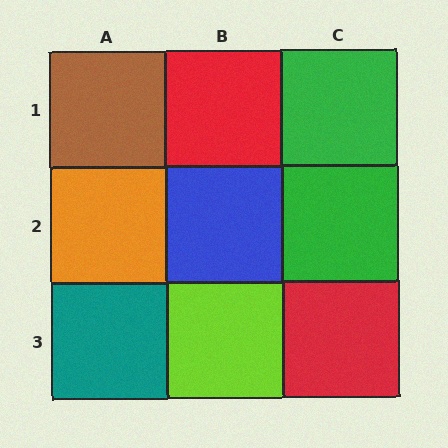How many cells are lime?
1 cell is lime.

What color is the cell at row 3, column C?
Red.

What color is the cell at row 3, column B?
Lime.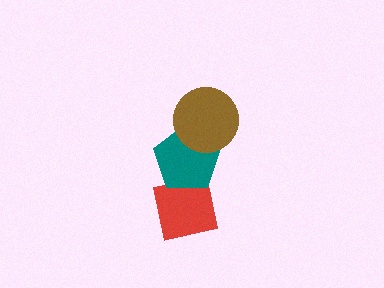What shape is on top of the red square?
The teal pentagon is on top of the red square.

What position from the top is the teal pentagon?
The teal pentagon is 2nd from the top.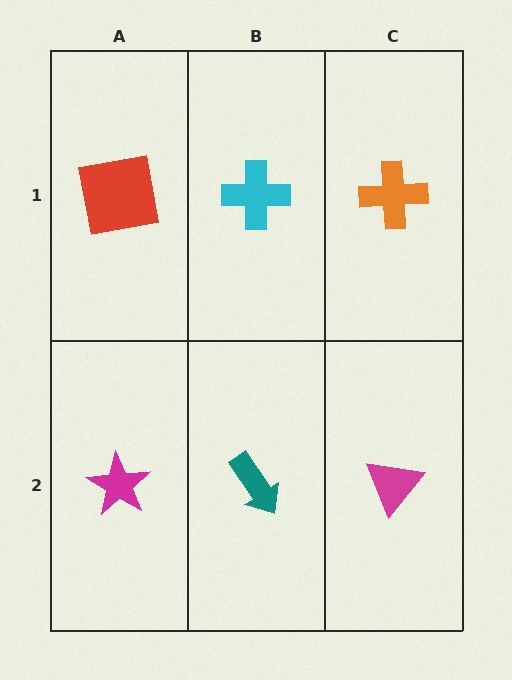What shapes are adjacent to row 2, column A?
A red square (row 1, column A), a teal arrow (row 2, column B).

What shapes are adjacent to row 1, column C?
A magenta triangle (row 2, column C), a cyan cross (row 1, column B).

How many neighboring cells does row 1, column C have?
2.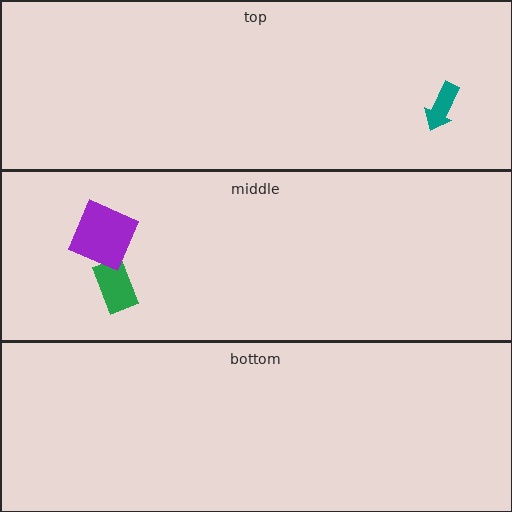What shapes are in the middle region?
The green rectangle, the purple square.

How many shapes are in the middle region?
2.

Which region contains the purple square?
The middle region.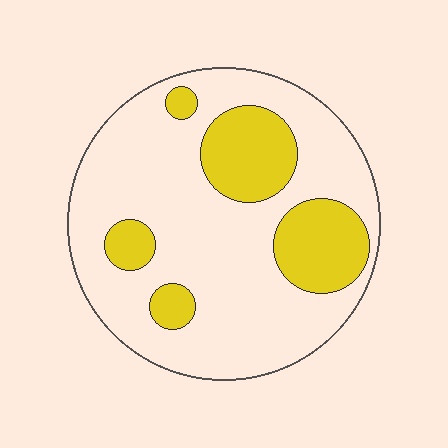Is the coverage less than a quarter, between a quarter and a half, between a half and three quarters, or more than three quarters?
Between a quarter and a half.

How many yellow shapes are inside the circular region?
5.